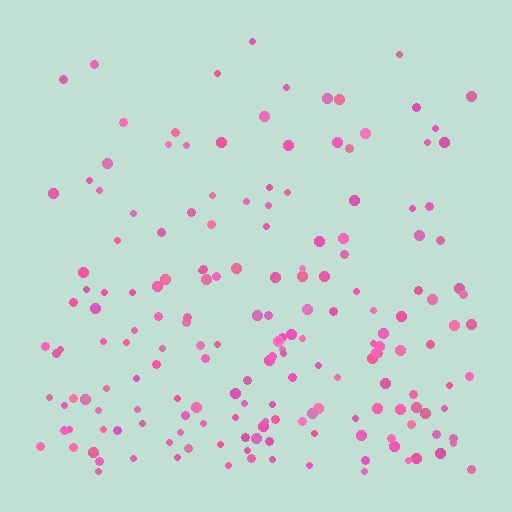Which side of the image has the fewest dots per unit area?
The top.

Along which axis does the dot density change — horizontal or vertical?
Vertical.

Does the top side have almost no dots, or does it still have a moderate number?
Still a moderate number, just noticeably fewer than the bottom.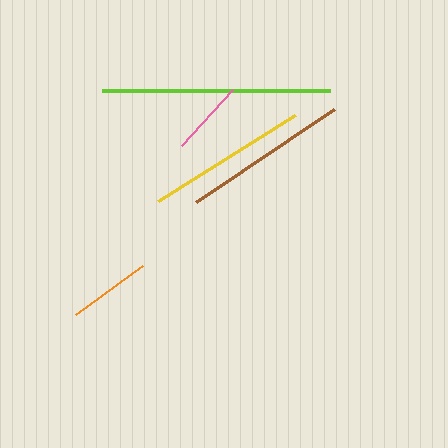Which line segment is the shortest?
The pink line is the shortest at approximately 75 pixels.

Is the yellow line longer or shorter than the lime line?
The lime line is longer than the yellow line.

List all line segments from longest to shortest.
From longest to shortest: lime, brown, yellow, orange, pink.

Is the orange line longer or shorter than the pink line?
The orange line is longer than the pink line.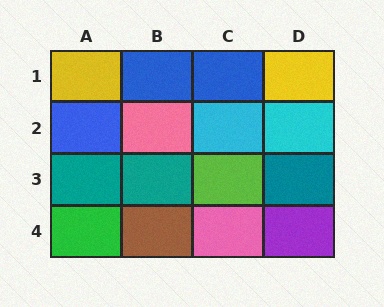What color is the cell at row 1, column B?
Blue.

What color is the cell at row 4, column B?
Brown.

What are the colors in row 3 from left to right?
Teal, teal, lime, teal.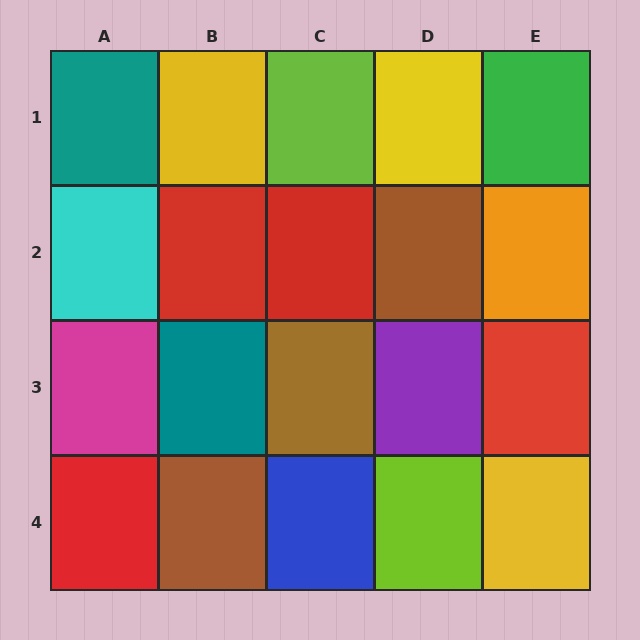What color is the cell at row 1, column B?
Yellow.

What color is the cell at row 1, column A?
Teal.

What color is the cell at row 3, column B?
Teal.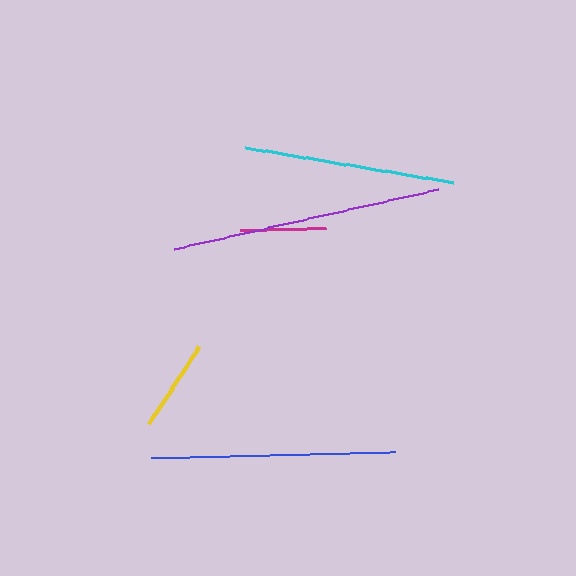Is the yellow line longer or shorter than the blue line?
The blue line is longer than the yellow line.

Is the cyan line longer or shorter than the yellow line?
The cyan line is longer than the yellow line.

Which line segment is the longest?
The purple line is the longest at approximately 271 pixels.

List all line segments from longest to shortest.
From longest to shortest: purple, blue, cyan, yellow, magenta.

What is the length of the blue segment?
The blue segment is approximately 244 pixels long.